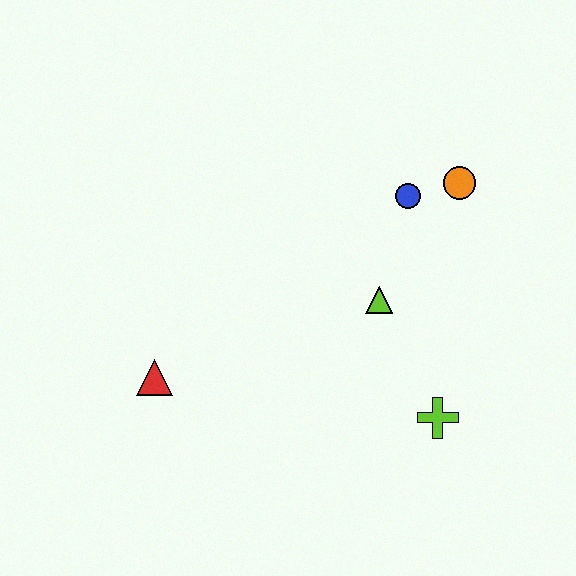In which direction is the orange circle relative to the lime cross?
The orange circle is above the lime cross.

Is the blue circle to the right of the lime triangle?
Yes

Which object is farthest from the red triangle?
The orange circle is farthest from the red triangle.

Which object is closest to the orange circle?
The blue circle is closest to the orange circle.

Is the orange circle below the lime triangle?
No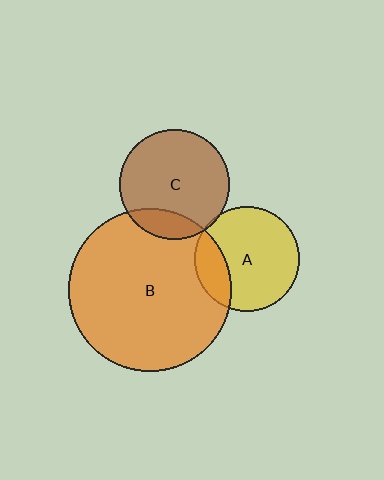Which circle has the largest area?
Circle B (orange).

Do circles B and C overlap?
Yes.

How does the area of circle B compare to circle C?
Approximately 2.2 times.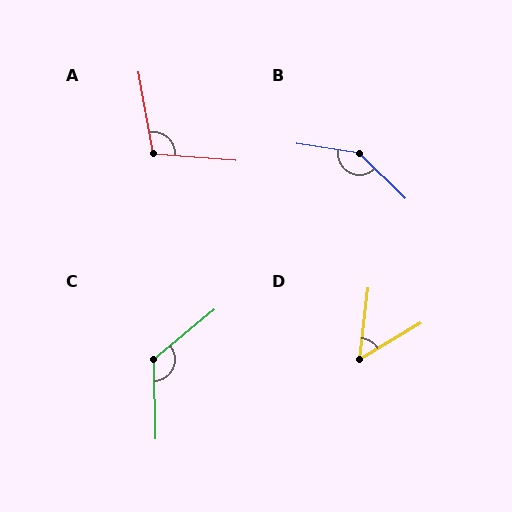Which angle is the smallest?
D, at approximately 53 degrees.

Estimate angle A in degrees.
Approximately 104 degrees.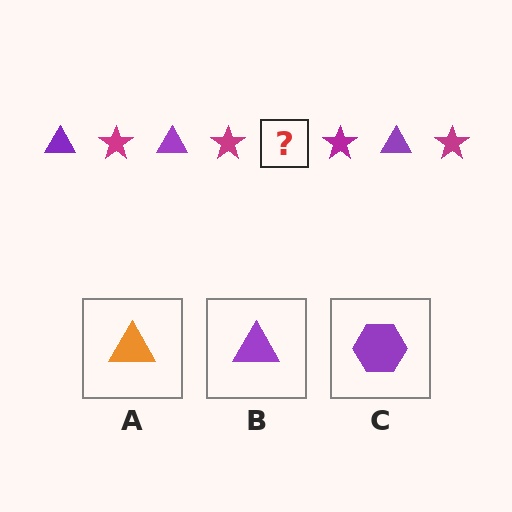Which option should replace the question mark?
Option B.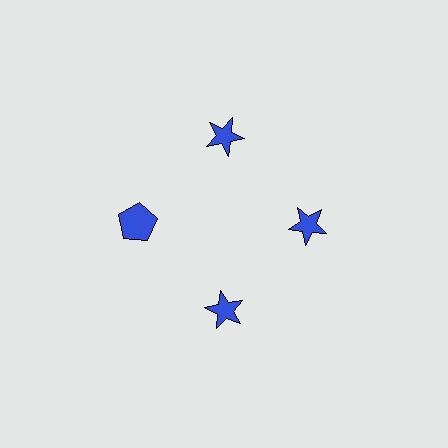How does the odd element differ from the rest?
It has a different shape: pentagon instead of star.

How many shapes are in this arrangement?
There are 4 shapes arranged in a ring pattern.